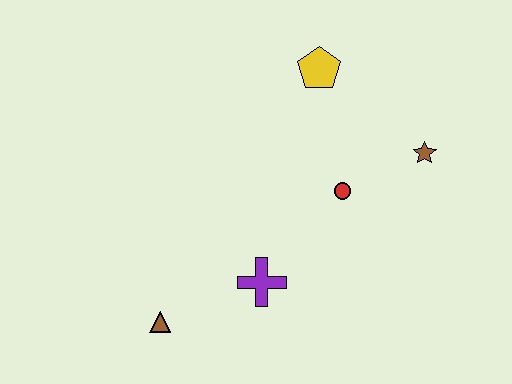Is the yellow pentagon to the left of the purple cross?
No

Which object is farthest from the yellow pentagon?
The brown triangle is farthest from the yellow pentagon.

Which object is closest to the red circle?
The brown star is closest to the red circle.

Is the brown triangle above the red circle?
No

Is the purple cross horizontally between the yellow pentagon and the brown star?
No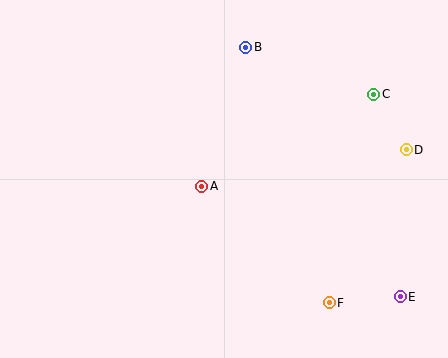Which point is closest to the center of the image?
Point A at (202, 186) is closest to the center.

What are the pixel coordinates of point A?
Point A is at (202, 186).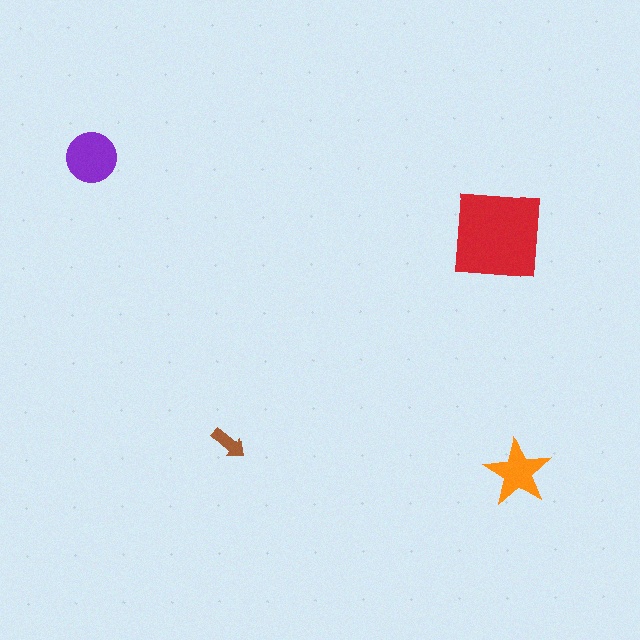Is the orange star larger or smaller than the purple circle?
Smaller.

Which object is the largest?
The red square.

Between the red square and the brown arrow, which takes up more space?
The red square.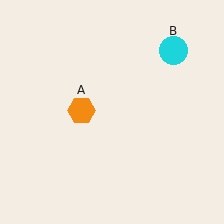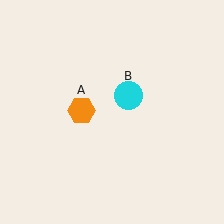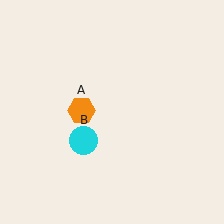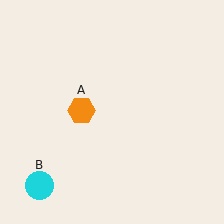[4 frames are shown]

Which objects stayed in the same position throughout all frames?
Orange hexagon (object A) remained stationary.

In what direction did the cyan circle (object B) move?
The cyan circle (object B) moved down and to the left.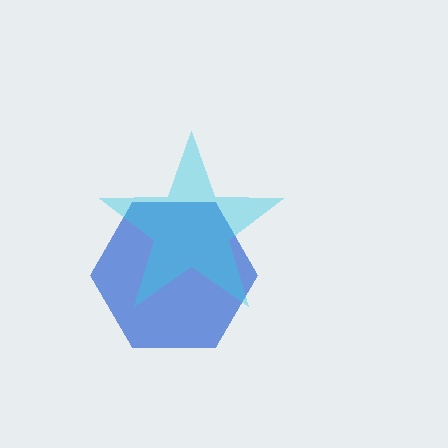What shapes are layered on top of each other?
The layered shapes are: a blue hexagon, a cyan star.